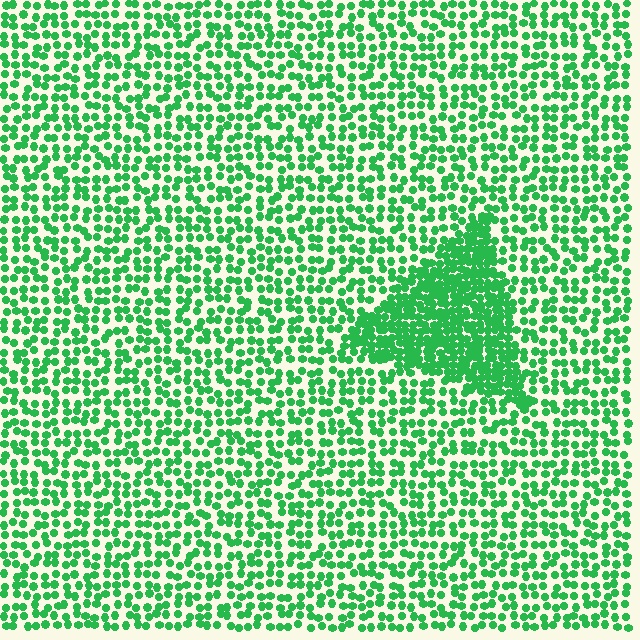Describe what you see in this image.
The image contains small green elements arranged at two different densities. A triangle-shaped region is visible where the elements are more densely packed than the surrounding area.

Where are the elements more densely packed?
The elements are more densely packed inside the triangle boundary.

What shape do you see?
I see a triangle.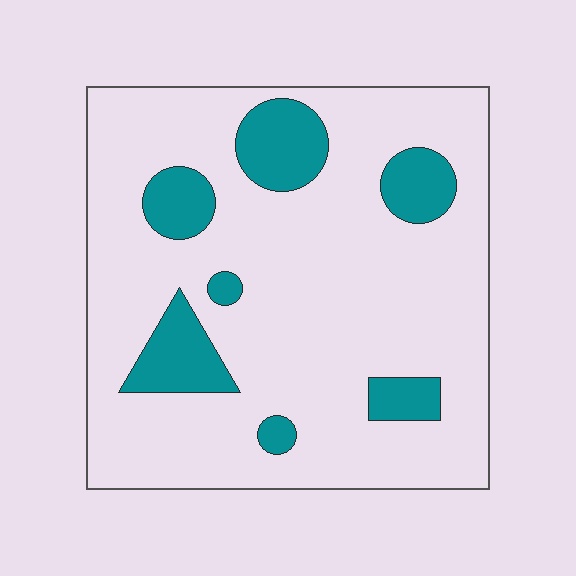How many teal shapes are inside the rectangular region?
7.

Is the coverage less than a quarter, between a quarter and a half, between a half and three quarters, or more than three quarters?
Less than a quarter.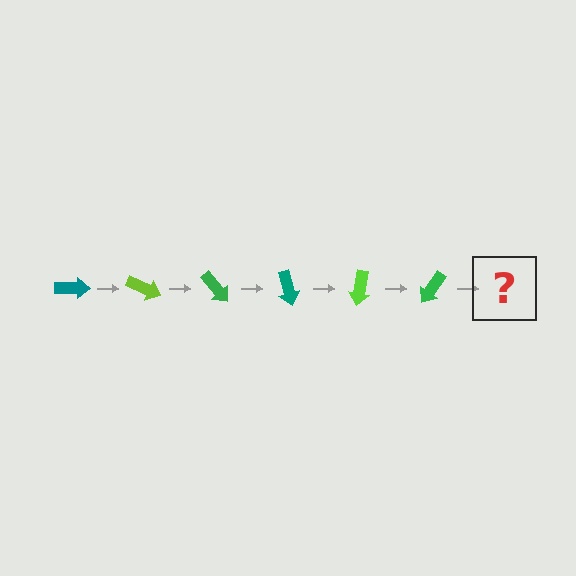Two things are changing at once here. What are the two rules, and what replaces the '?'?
The two rules are that it rotates 25 degrees each step and the color cycles through teal, lime, and green. The '?' should be a teal arrow, rotated 150 degrees from the start.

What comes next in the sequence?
The next element should be a teal arrow, rotated 150 degrees from the start.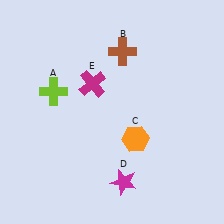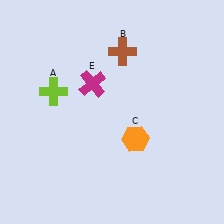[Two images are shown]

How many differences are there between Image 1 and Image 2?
There is 1 difference between the two images.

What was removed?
The magenta star (D) was removed in Image 2.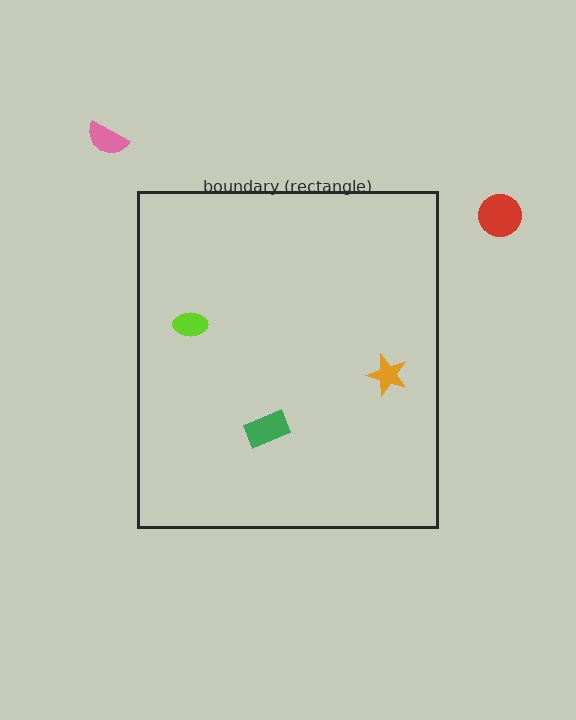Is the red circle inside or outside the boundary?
Outside.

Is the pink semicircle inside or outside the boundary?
Outside.